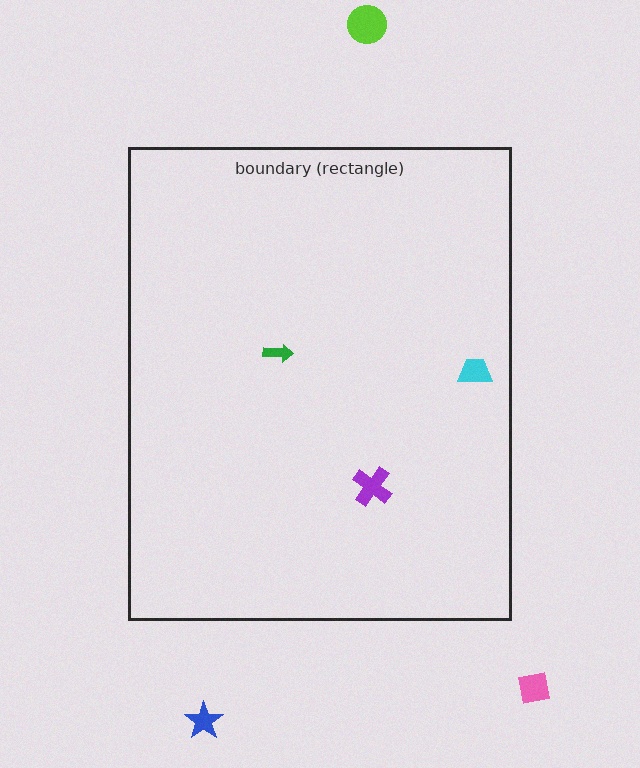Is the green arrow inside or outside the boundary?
Inside.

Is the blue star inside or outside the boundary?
Outside.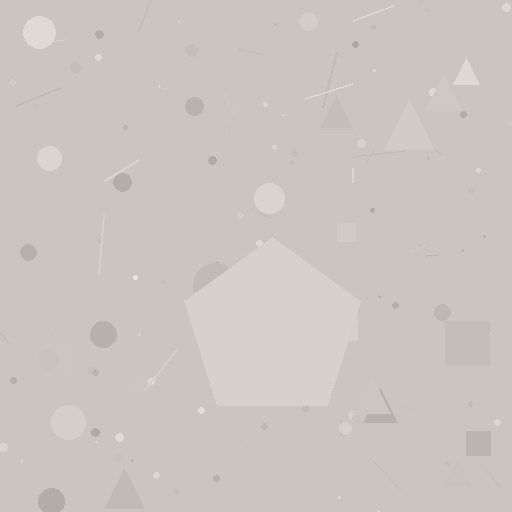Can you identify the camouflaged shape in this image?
The camouflaged shape is a pentagon.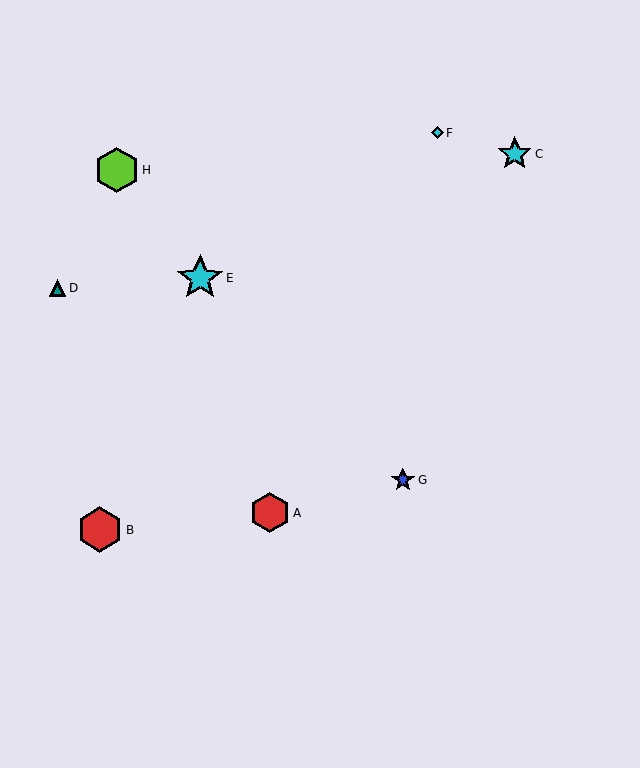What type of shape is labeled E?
Shape E is a cyan star.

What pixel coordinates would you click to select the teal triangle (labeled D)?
Click at (57, 288) to select the teal triangle D.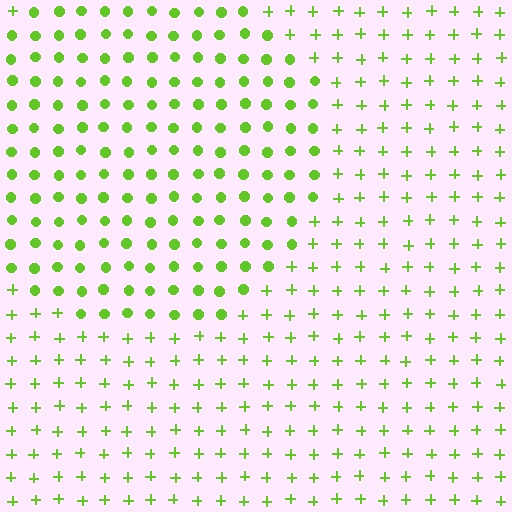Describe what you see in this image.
The image is filled with small lime elements arranged in a uniform grid. A circle-shaped region contains circles, while the surrounding area contains plus signs. The boundary is defined purely by the change in element shape.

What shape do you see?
I see a circle.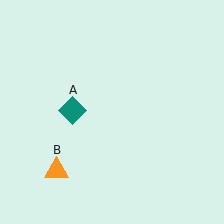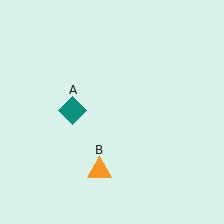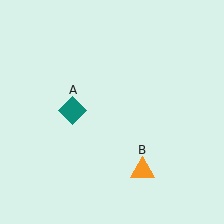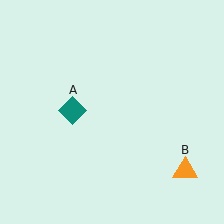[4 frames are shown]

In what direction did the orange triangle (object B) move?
The orange triangle (object B) moved right.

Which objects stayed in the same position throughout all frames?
Teal diamond (object A) remained stationary.